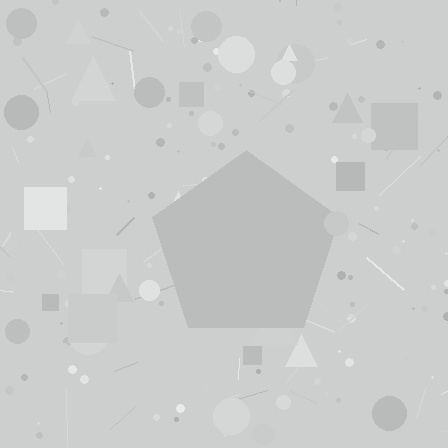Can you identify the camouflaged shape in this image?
The camouflaged shape is a pentagon.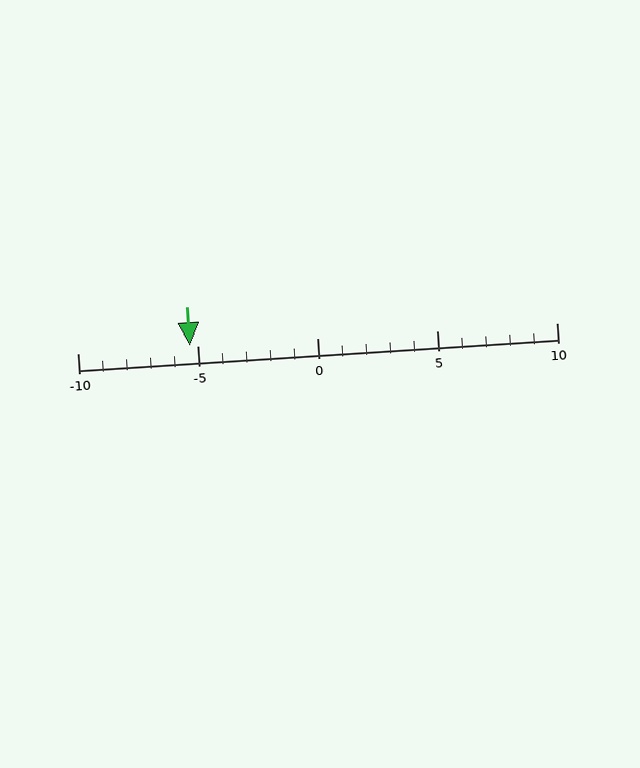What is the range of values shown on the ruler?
The ruler shows values from -10 to 10.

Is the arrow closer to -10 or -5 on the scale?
The arrow is closer to -5.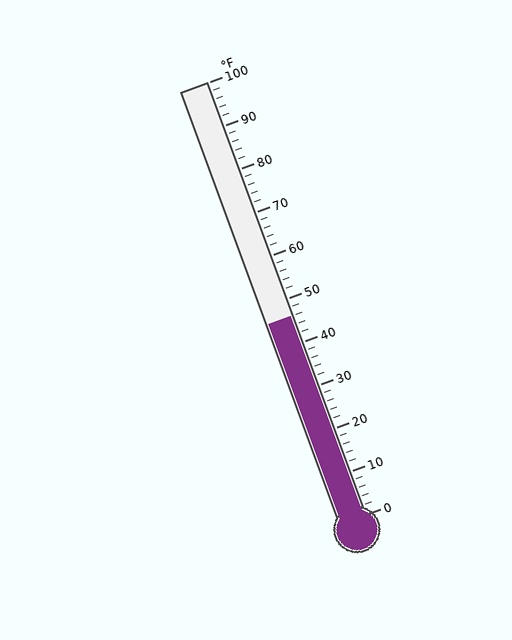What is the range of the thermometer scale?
The thermometer scale ranges from 0°F to 100°F.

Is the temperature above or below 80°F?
The temperature is below 80°F.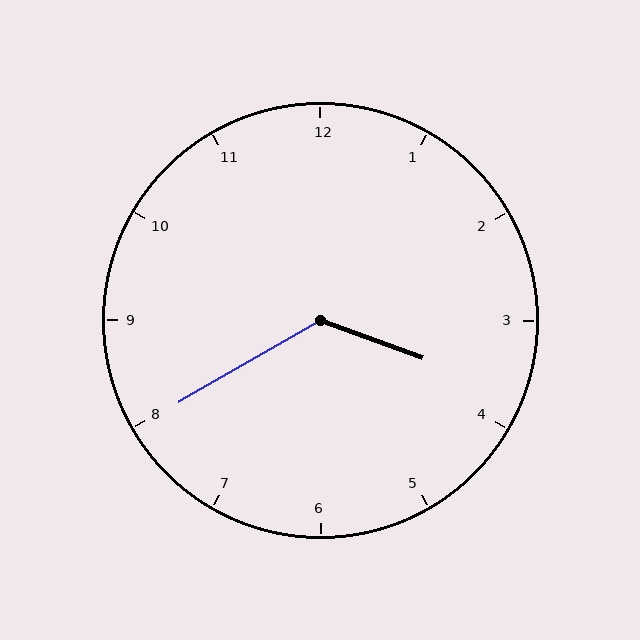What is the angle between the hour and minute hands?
Approximately 130 degrees.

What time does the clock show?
3:40.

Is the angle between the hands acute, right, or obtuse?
It is obtuse.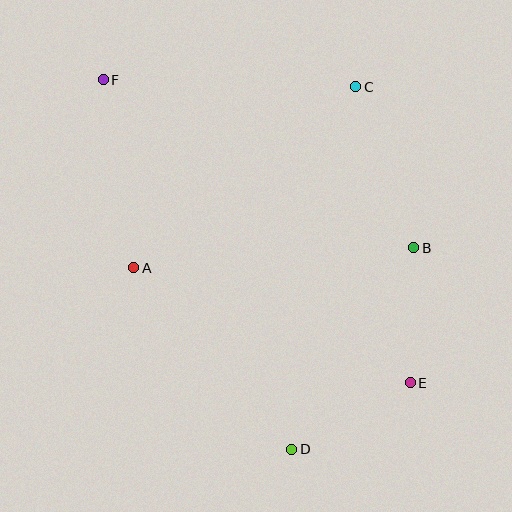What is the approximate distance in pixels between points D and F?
The distance between D and F is approximately 415 pixels.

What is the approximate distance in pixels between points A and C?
The distance between A and C is approximately 286 pixels.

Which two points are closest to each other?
Points B and E are closest to each other.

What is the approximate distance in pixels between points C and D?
The distance between C and D is approximately 368 pixels.